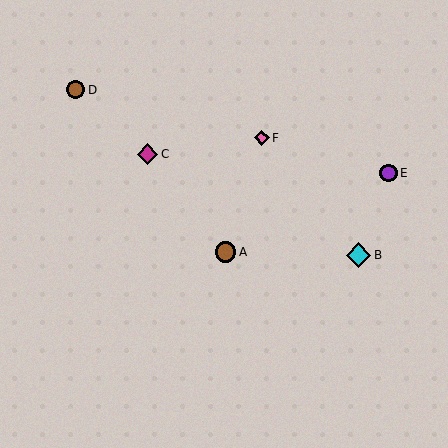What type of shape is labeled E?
Shape E is a purple circle.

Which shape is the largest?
The cyan diamond (labeled B) is the largest.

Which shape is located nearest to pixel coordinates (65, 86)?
The brown circle (labeled D) at (76, 90) is nearest to that location.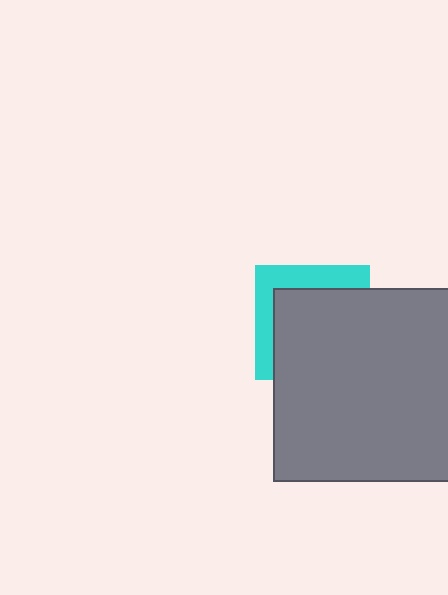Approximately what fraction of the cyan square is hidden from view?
Roughly 68% of the cyan square is hidden behind the gray square.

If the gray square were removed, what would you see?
You would see the complete cyan square.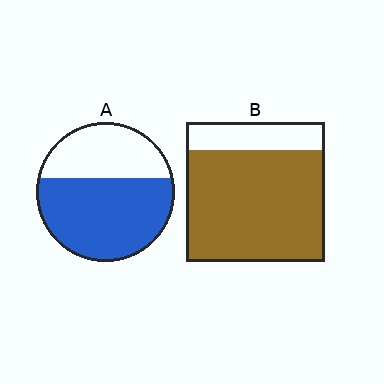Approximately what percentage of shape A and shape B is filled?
A is approximately 65% and B is approximately 80%.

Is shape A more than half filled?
Yes.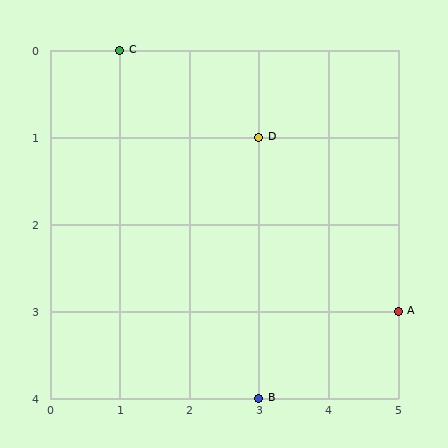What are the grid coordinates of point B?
Point B is at grid coordinates (3, 4).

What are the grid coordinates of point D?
Point D is at grid coordinates (3, 1).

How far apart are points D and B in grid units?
Points D and B are 3 rows apart.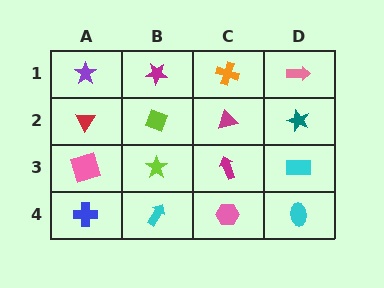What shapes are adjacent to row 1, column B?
A lime diamond (row 2, column B), a purple star (row 1, column A), an orange cross (row 1, column C).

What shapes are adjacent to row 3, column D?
A teal star (row 2, column D), a cyan ellipse (row 4, column D), a magenta arrow (row 3, column C).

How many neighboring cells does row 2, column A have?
3.